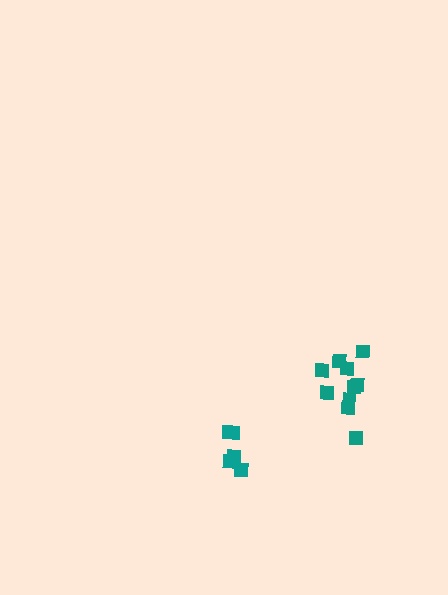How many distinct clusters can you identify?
There are 2 distinct clusters.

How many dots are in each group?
Group 1: 10 dots, Group 2: 5 dots (15 total).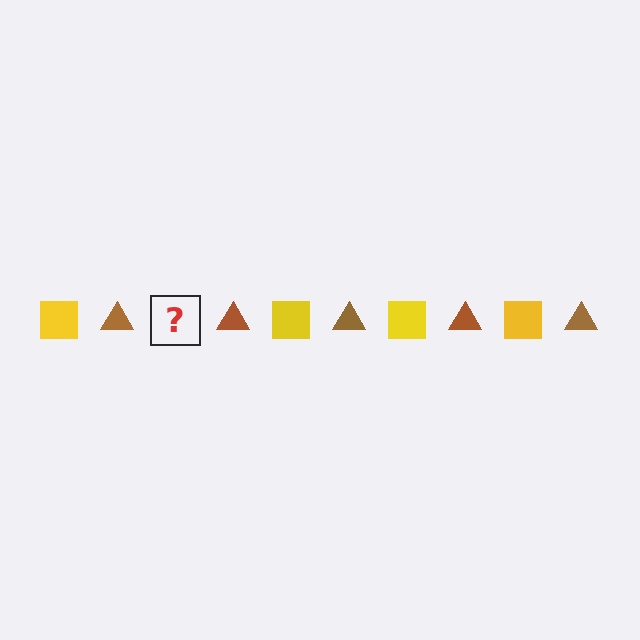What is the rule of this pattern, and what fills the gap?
The rule is that the pattern alternates between yellow square and brown triangle. The gap should be filled with a yellow square.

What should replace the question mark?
The question mark should be replaced with a yellow square.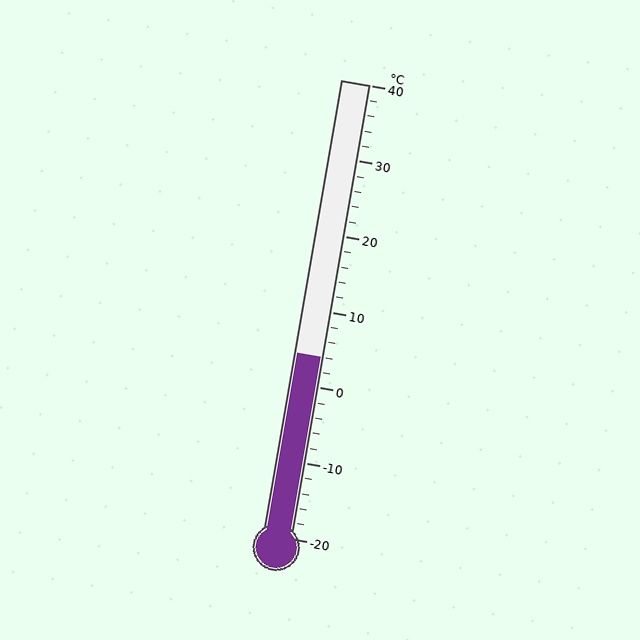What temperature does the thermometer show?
The thermometer shows approximately 4°C.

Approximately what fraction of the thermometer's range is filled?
The thermometer is filled to approximately 40% of its range.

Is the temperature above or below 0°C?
The temperature is above 0°C.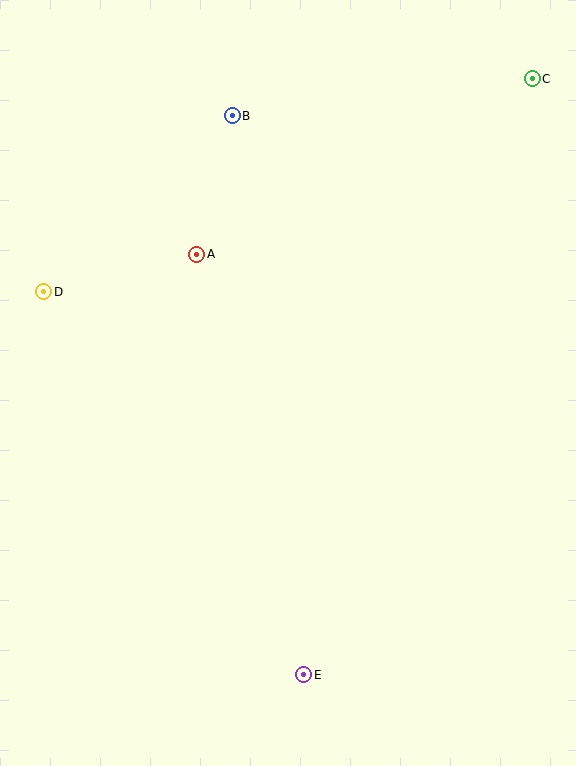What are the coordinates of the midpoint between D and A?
The midpoint between D and A is at (120, 273).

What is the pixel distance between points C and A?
The distance between C and A is 378 pixels.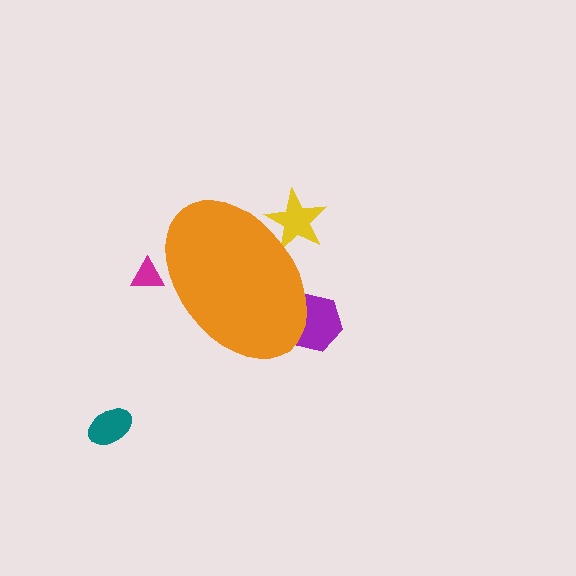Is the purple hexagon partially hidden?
Yes, the purple hexagon is partially hidden behind the orange ellipse.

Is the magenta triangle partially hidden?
Yes, the magenta triangle is partially hidden behind the orange ellipse.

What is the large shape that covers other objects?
An orange ellipse.